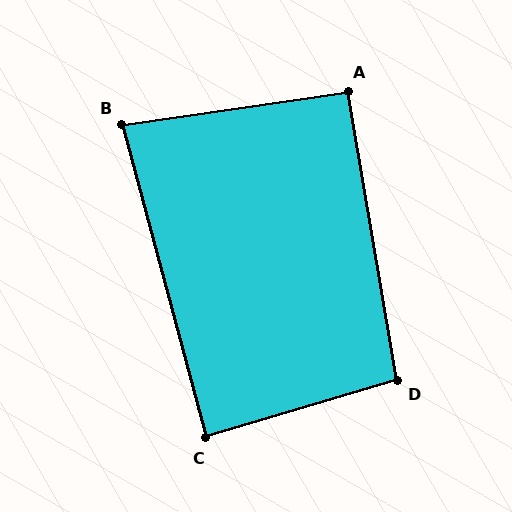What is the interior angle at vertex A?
Approximately 92 degrees (approximately right).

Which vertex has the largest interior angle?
D, at approximately 97 degrees.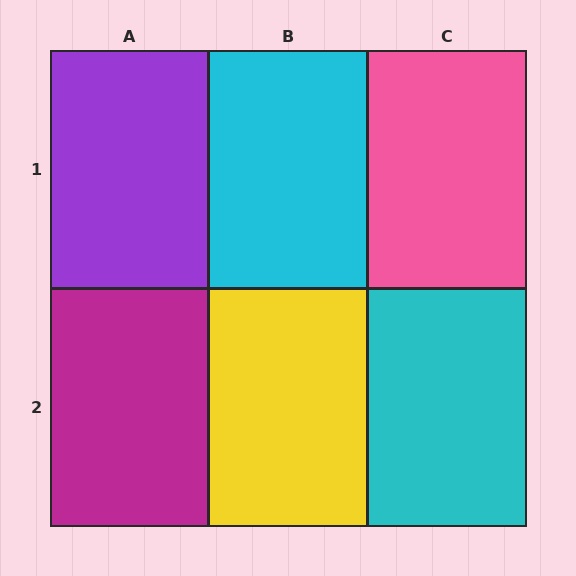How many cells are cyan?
2 cells are cyan.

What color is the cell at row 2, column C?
Cyan.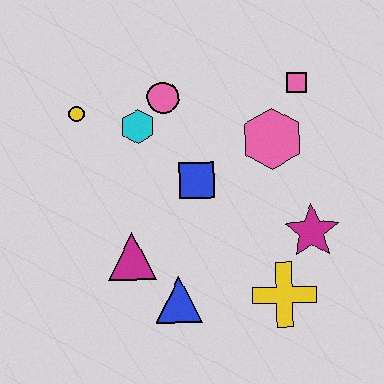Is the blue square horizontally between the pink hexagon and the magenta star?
No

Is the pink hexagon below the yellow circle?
Yes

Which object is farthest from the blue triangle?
The pink square is farthest from the blue triangle.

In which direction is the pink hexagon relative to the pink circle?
The pink hexagon is to the right of the pink circle.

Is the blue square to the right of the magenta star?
No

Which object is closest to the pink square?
The pink hexagon is closest to the pink square.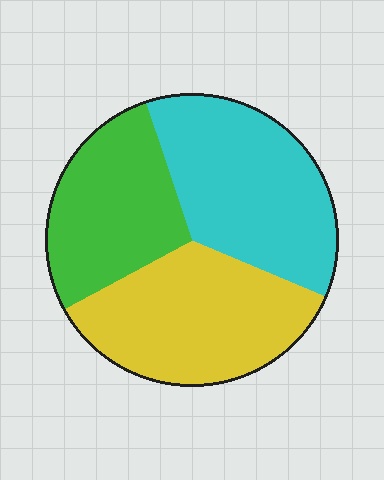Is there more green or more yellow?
Yellow.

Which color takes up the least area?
Green, at roughly 30%.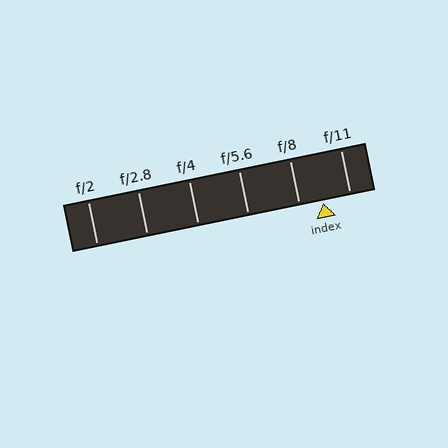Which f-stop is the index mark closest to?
The index mark is closest to f/8.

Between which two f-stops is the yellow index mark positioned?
The index mark is between f/8 and f/11.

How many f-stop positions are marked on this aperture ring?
There are 6 f-stop positions marked.